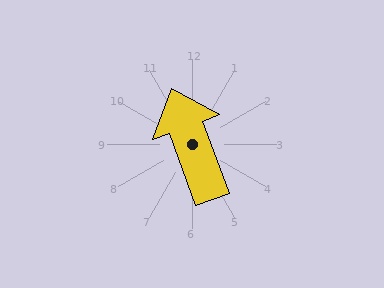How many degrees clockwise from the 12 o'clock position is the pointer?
Approximately 340 degrees.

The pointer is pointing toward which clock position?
Roughly 11 o'clock.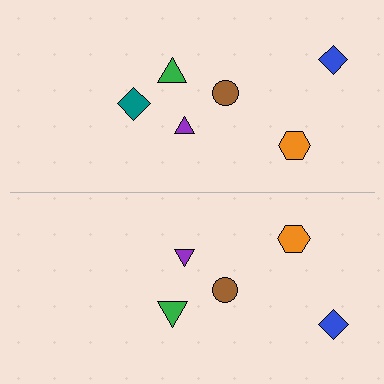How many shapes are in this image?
There are 11 shapes in this image.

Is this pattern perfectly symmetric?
No, the pattern is not perfectly symmetric. A teal diamond is missing from the bottom side.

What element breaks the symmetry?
A teal diamond is missing from the bottom side.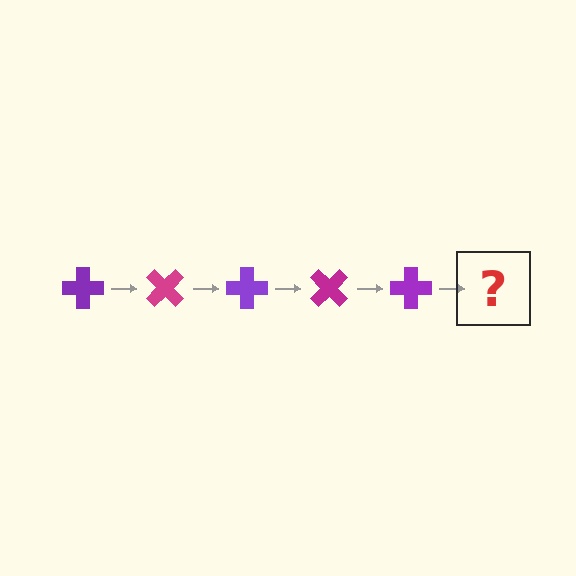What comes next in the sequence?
The next element should be a magenta cross, rotated 225 degrees from the start.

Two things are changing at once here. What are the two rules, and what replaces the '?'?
The two rules are that it rotates 45 degrees each step and the color cycles through purple and magenta. The '?' should be a magenta cross, rotated 225 degrees from the start.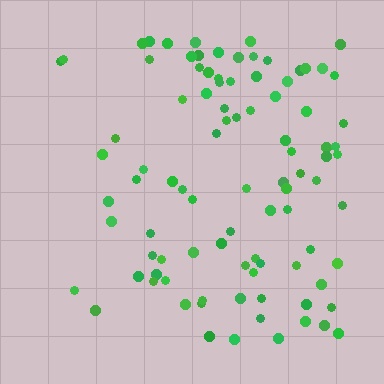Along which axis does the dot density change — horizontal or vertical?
Horizontal.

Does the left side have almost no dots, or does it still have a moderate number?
Still a moderate number, just noticeably fewer than the right.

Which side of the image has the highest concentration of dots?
The right.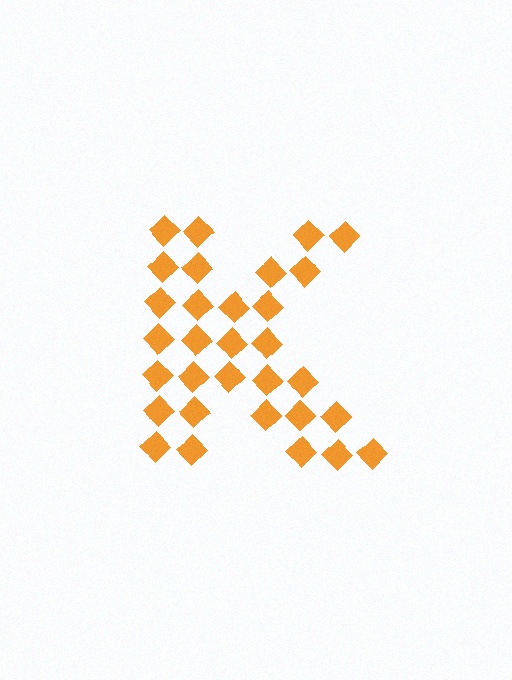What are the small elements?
The small elements are diamonds.